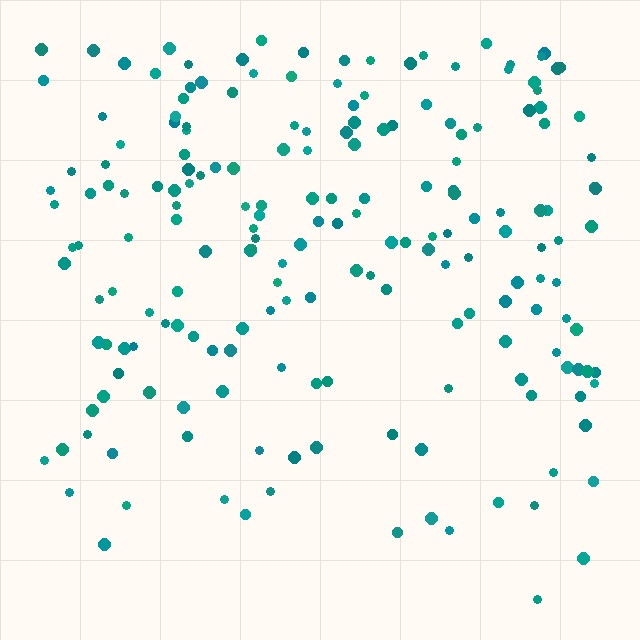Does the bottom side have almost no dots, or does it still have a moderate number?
Still a moderate number, just noticeably fewer than the top.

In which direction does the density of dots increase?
From bottom to top, with the top side densest.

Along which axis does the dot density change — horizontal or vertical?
Vertical.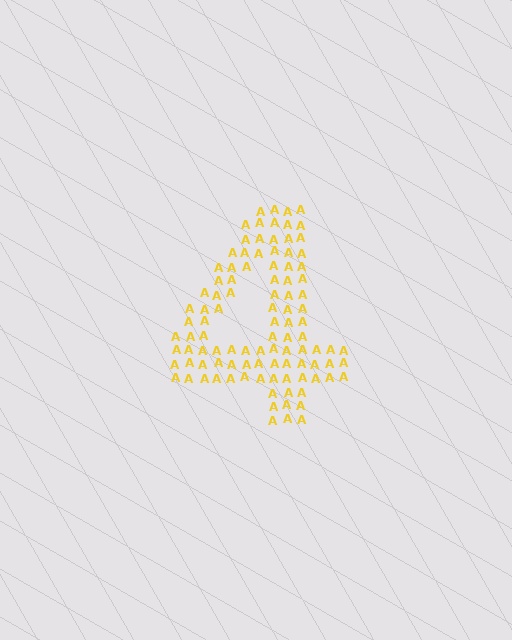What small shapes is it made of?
It is made of small letter A's.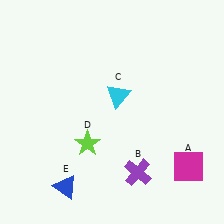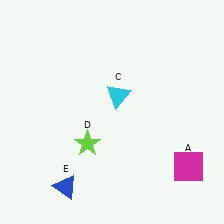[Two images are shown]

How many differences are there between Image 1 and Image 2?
There is 1 difference between the two images.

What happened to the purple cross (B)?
The purple cross (B) was removed in Image 2. It was in the bottom-right area of Image 1.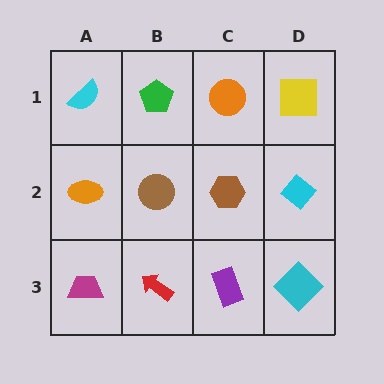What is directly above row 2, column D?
A yellow square.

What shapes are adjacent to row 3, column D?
A cyan diamond (row 2, column D), a purple rectangle (row 3, column C).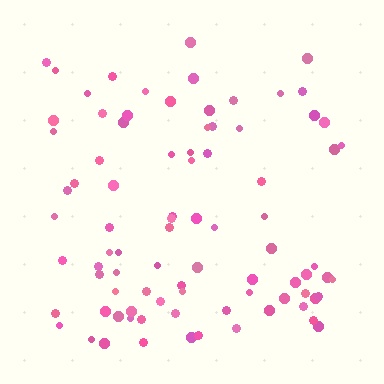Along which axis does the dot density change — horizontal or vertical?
Vertical.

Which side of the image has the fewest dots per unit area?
The top.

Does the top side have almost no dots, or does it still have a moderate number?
Still a moderate number, just noticeably fewer than the bottom.